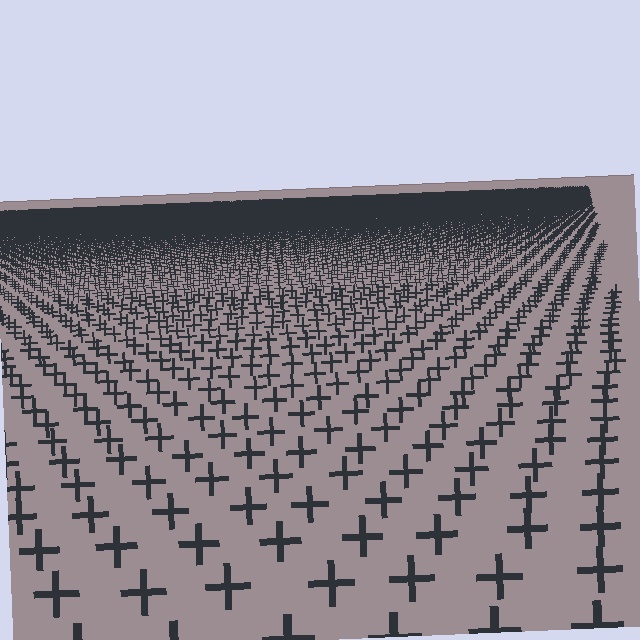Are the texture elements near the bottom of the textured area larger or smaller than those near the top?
Larger. Near the bottom, elements are closer to the viewer and appear at a bigger on-screen size.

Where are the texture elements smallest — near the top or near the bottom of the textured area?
Near the top.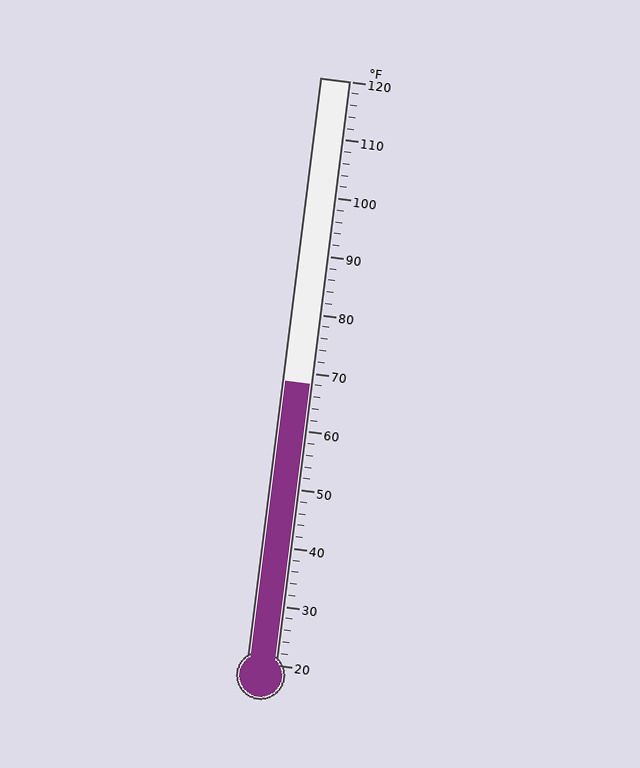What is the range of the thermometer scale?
The thermometer scale ranges from 20°F to 120°F.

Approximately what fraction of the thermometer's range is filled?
The thermometer is filled to approximately 50% of its range.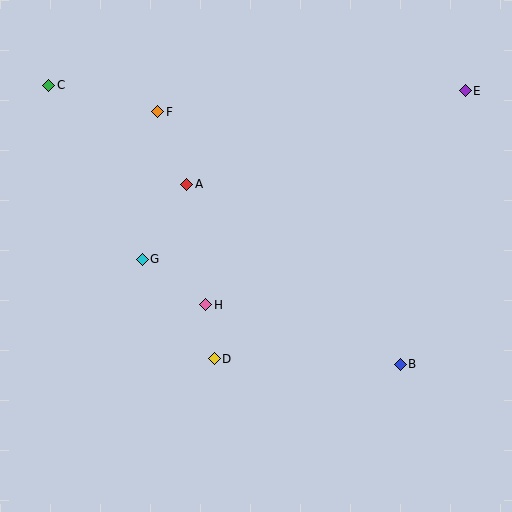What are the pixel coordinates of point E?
Point E is at (465, 91).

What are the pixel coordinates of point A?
Point A is at (187, 184).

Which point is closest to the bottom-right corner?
Point B is closest to the bottom-right corner.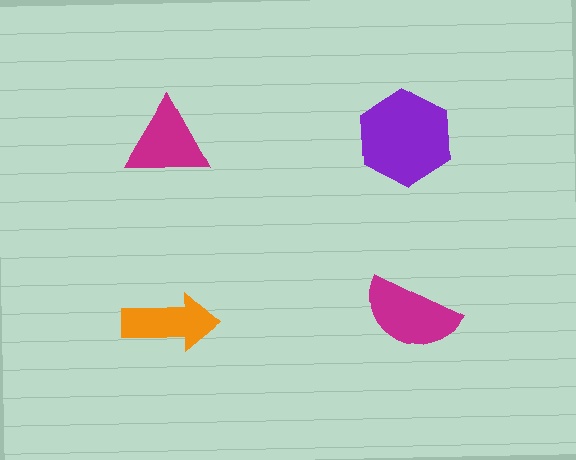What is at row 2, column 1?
An orange arrow.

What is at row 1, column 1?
A magenta triangle.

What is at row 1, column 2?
A purple hexagon.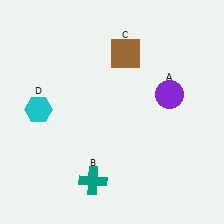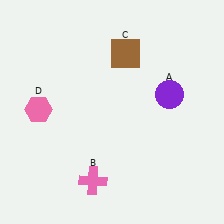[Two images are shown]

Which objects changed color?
B changed from teal to pink. D changed from cyan to pink.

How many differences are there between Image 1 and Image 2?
There are 2 differences between the two images.